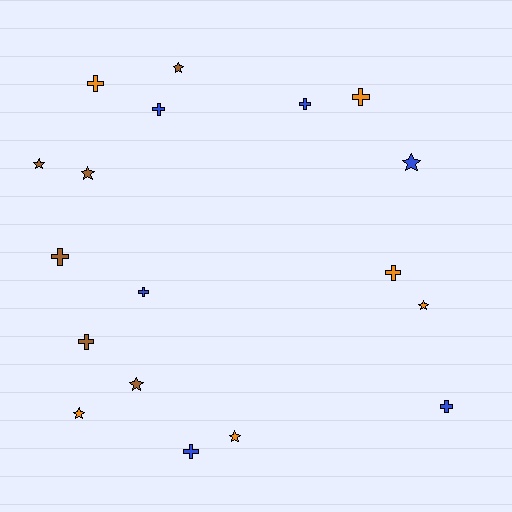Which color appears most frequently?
Orange, with 6 objects.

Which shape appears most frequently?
Cross, with 10 objects.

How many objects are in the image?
There are 18 objects.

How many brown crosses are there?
There are 2 brown crosses.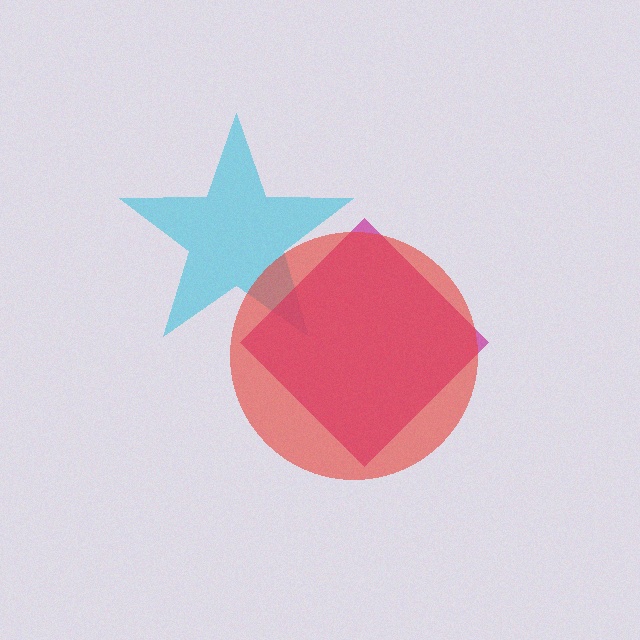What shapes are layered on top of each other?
The layered shapes are: a cyan star, a magenta diamond, a red circle.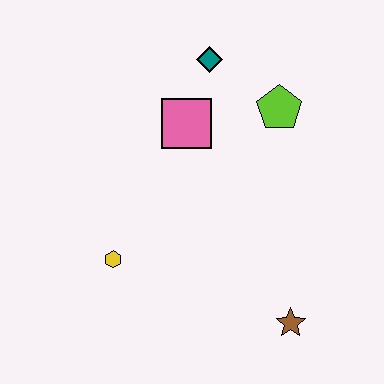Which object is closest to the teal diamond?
The pink square is closest to the teal diamond.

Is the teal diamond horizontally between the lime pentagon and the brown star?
No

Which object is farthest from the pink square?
The brown star is farthest from the pink square.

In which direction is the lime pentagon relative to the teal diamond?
The lime pentagon is to the right of the teal diamond.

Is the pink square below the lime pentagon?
Yes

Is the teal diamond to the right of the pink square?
Yes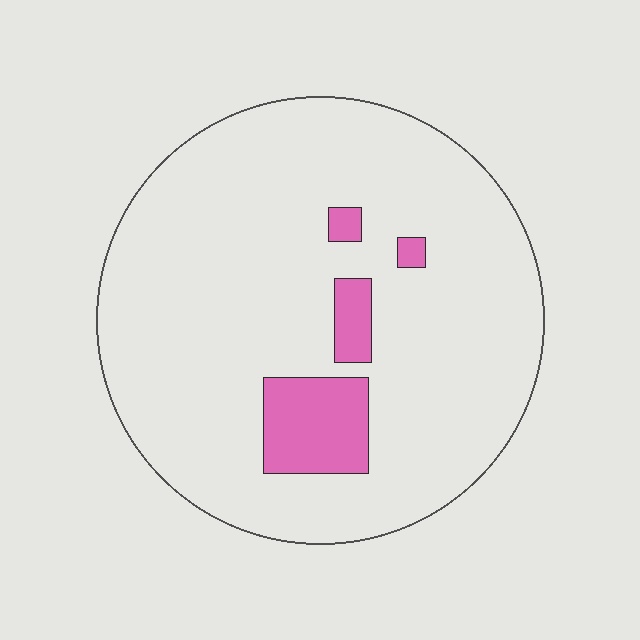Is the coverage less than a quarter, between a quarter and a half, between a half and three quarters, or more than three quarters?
Less than a quarter.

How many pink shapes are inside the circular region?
4.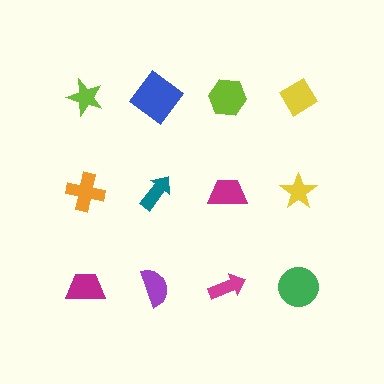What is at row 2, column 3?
A magenta trapezoid.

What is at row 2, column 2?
A teal arrow.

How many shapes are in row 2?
4 shapes.